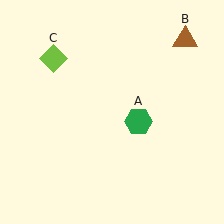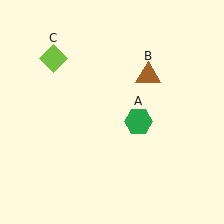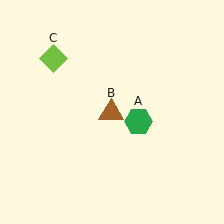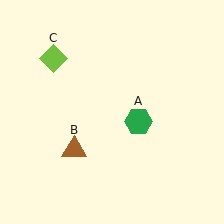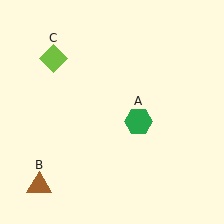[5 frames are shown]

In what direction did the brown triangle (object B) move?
The brown triangle (object B) moved down and to the left.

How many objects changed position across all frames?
1 object changed position: brown triangle (object B).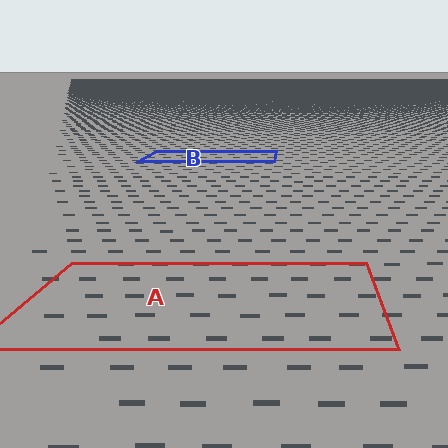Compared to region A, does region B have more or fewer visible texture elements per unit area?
Region B has more texture elements per unit area — they are packed more densely because it is farther away.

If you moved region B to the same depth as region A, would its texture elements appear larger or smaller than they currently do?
They would appear larger. At a closer depth, the same texture elements are projected at a bigger on-screen size.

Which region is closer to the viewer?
Region A is closer. The texture elements there are larger and more spread out.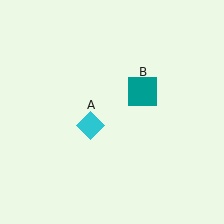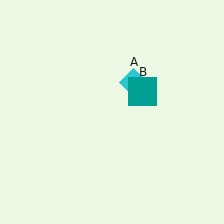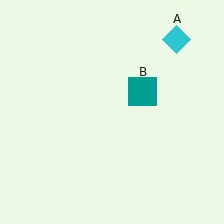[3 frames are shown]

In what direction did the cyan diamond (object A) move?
The cyan diamond (object A) moved up and to the right.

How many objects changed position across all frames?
1 object changed position: cyan diamond (object A).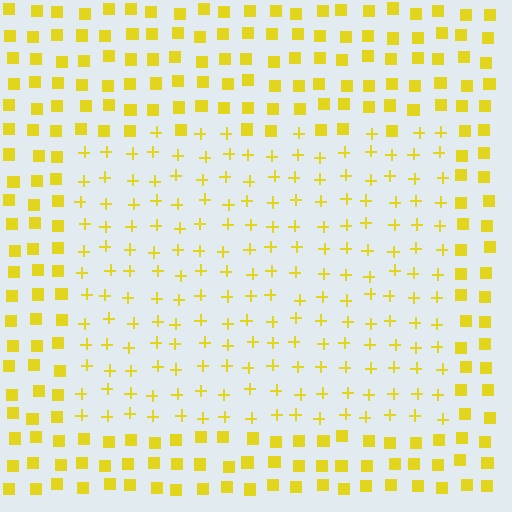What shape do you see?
I see a rectangle.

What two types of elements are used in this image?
The image uses plus signs inside the rectangle region and squares outside it.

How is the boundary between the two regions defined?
The boundary is defined by a change in element shape: plus signs inside vs. squares outside. All elements share the same color and spacing.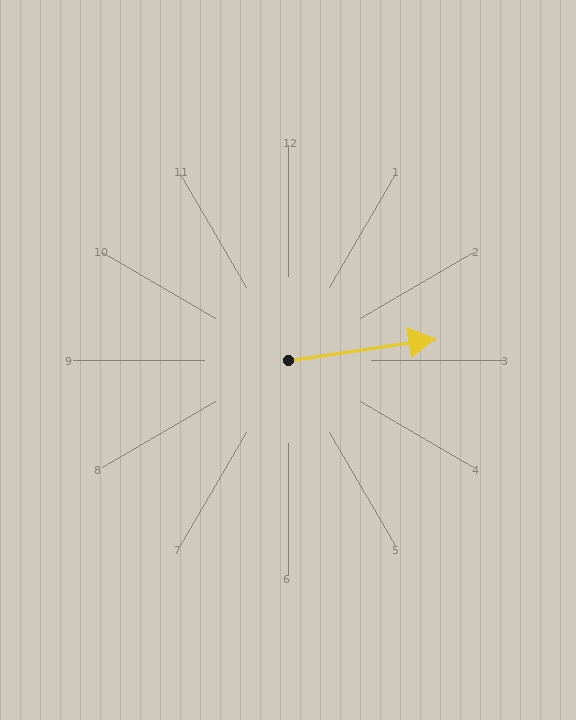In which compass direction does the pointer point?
East.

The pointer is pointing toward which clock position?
Roughly 3 o'clock.